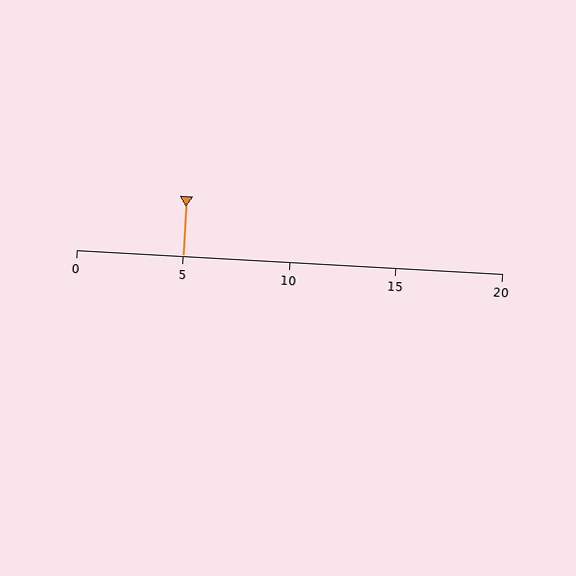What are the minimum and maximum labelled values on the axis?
The axis runs from 0 to 20.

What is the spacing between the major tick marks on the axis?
The major ticks are spaced 5 apart.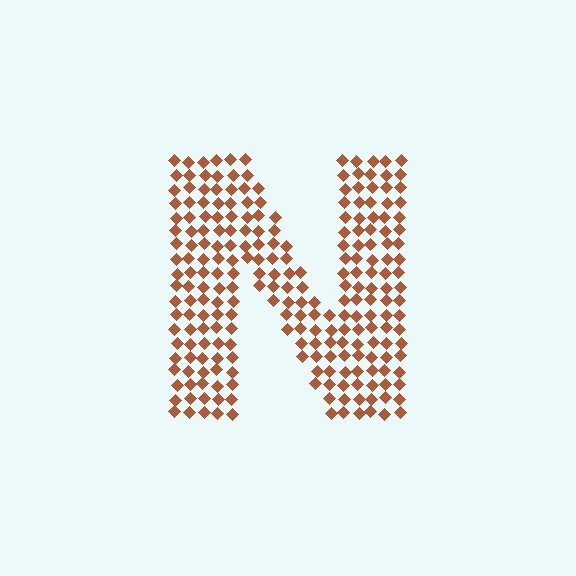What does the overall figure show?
The overall figure shows the letter N.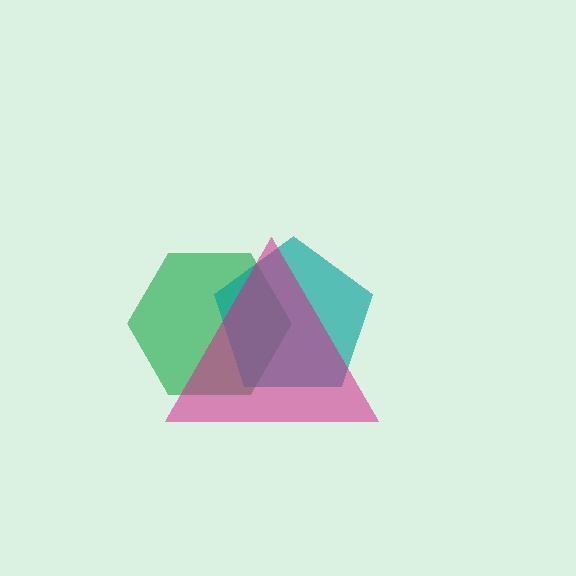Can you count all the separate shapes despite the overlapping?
Yes, there are 3 separate shapes.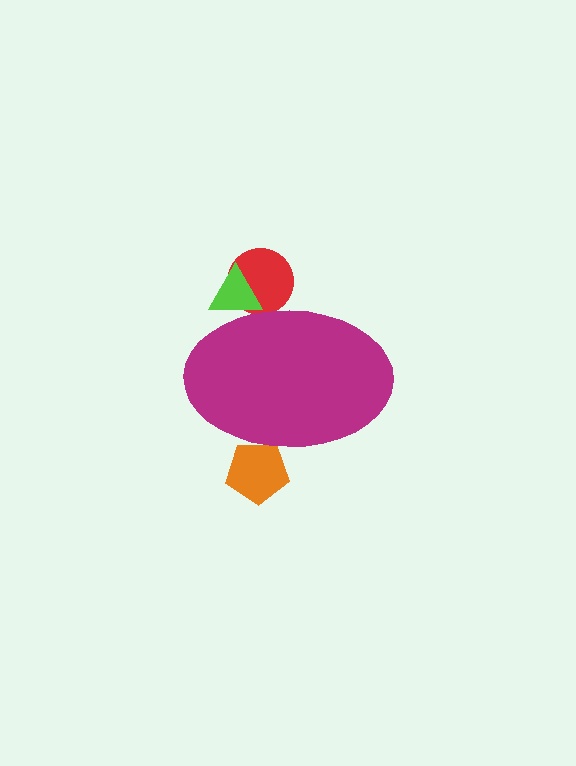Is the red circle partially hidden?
Yes, the red circle is partially hidden behind the magenta ellipse.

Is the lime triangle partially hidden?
Yes, the lime triangle is partially hidden behind the magenta ellipse.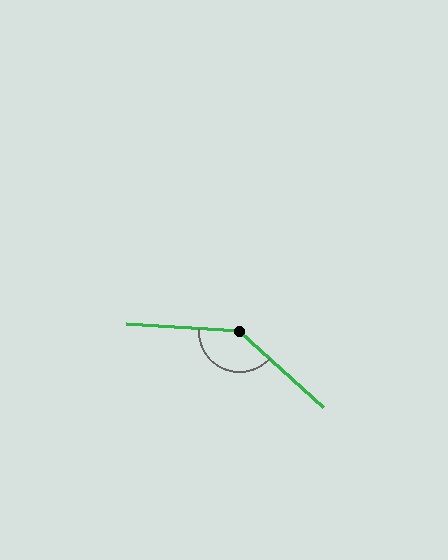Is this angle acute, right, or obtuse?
It is obtuse.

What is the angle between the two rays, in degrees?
Approximately 141 degrees.